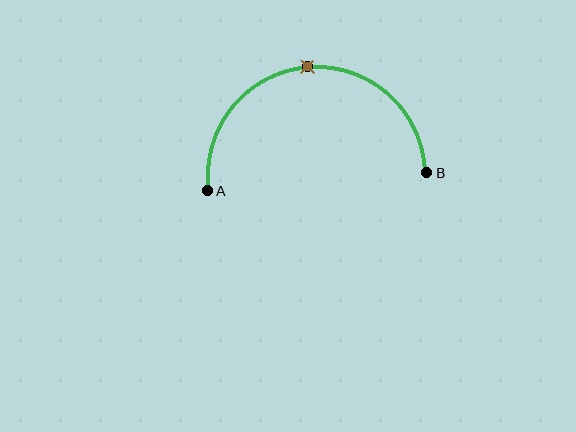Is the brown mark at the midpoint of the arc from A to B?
Yes. The brown mark lies on the arc at equal arc-length from both A and B — it is the arc midpoint.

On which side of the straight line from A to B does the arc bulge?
The arc bulges above the straight line connecting A and B.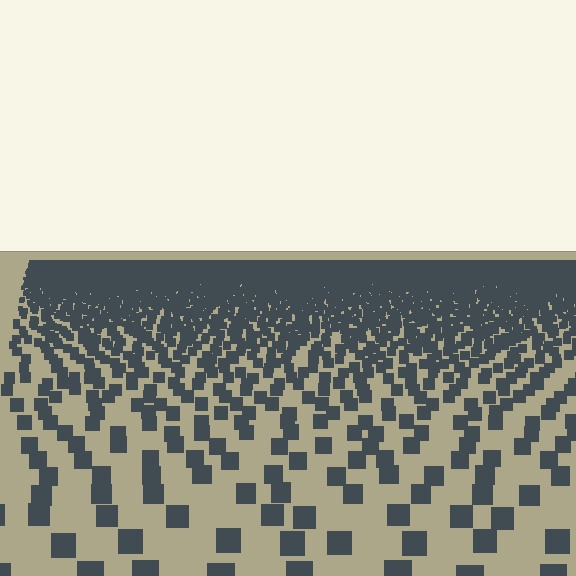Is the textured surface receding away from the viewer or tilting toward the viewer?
The surface is receding away from the viewer. Texture elements get smaller and denser toward the top.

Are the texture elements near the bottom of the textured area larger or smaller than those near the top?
Larger. Near the bottom, elements are closer to the viewer and appear at a bigger on-screen size.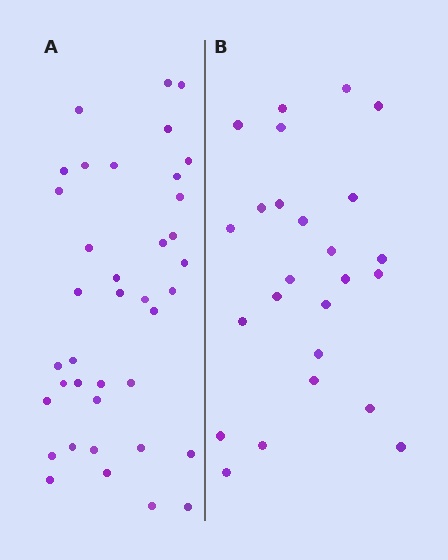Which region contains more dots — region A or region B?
Region A (the left region) has more dots.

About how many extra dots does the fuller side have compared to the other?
Region A has approximately 15 more dots than region B.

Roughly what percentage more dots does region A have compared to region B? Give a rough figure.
About 50% more.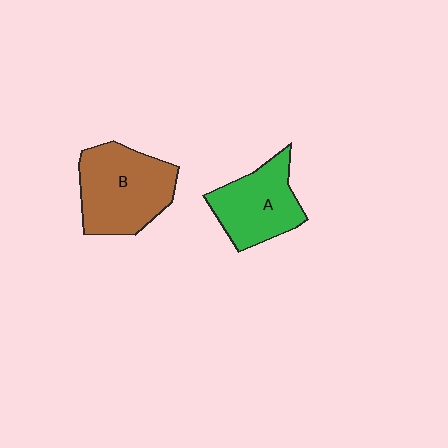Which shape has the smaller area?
Shape A (green).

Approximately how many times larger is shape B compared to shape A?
Approximately 1.3 times.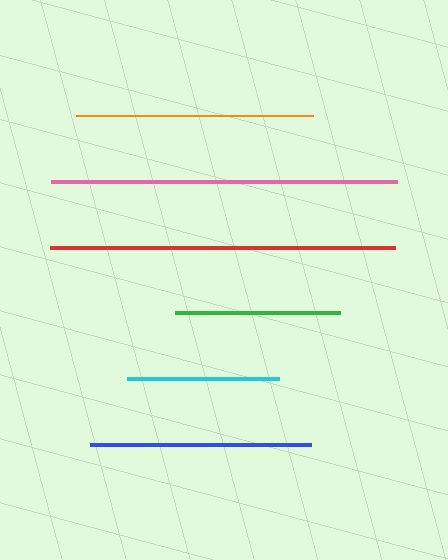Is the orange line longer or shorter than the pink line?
The pink line is longer than the orange line.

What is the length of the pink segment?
The pink segment is approximately 346 pixels long.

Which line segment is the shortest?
The cyan line is the shortest at approximately 153 pixels.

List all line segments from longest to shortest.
From longest to shortest: pink, red, orange, blue, green, cyan.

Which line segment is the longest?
The pink line is the longest at approximately 346 pixels.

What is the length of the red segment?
The red segment is approximately 344 pixels long.